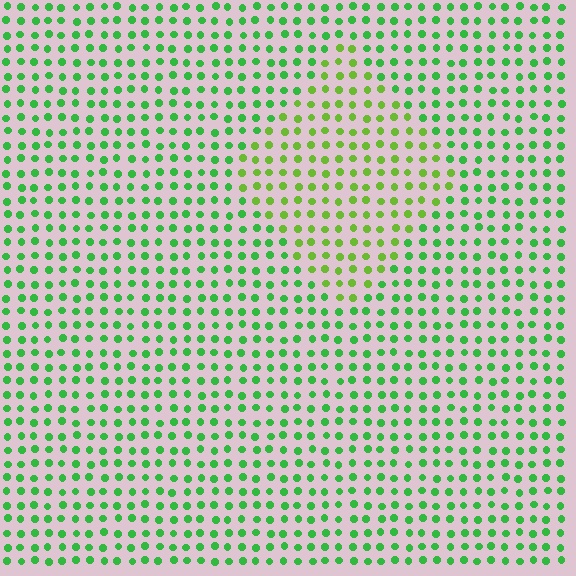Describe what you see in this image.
The image is filled with small green elements in a uniform arrangement. A diamond-shaped region is visible where the elements are tinted to a slightly different hue, forming a subtle color boundary.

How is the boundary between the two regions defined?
The boundary is defined purely by a slight shift in hue (about 31 degrees). Spacing, size, and orientation are identical on both sides.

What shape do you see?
I see a diamond.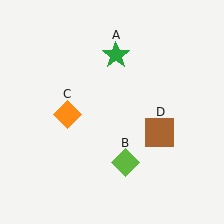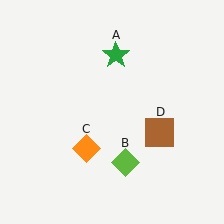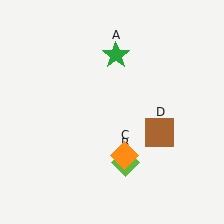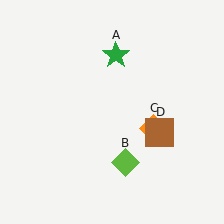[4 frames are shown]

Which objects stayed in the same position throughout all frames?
Green star (object A) and lime diamond (object B) and brown square (object D) remained stationary.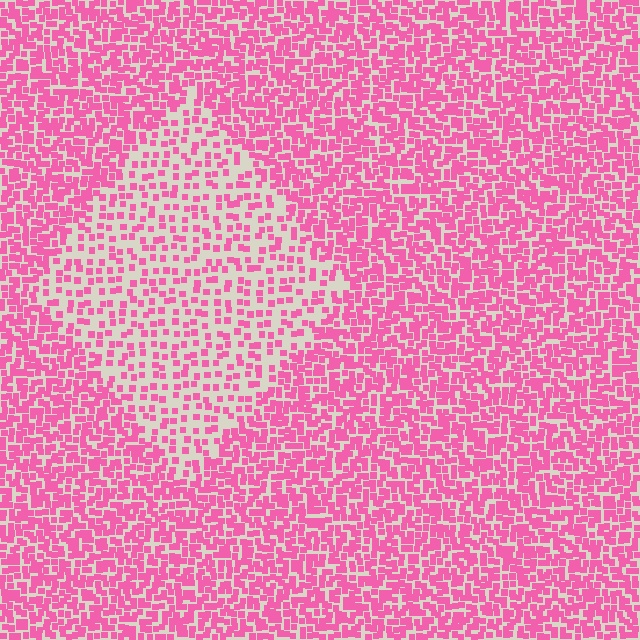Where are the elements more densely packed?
The elements are more densely packed outside the diamond boundary.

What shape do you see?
I see a diamond.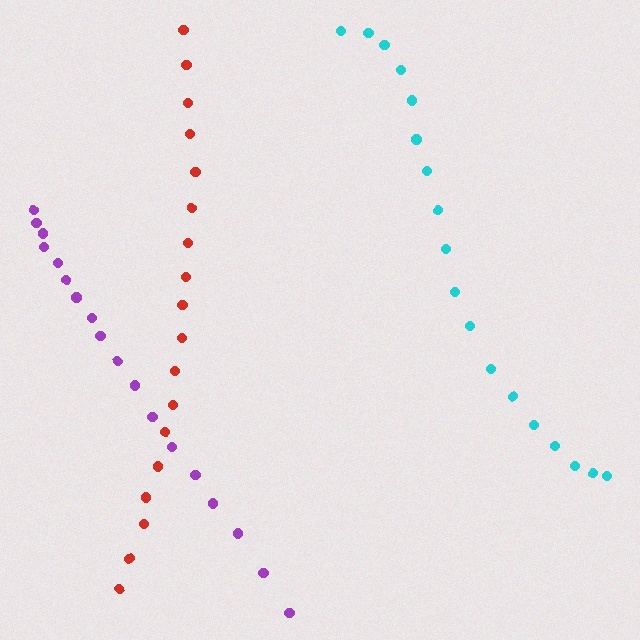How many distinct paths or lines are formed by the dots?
There are 3 distinct paths.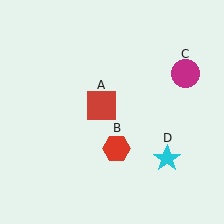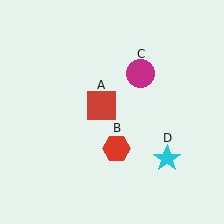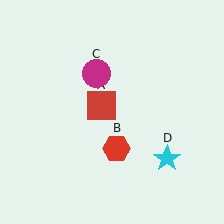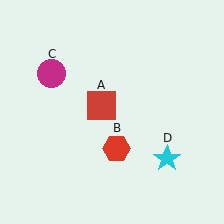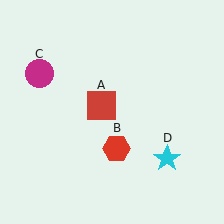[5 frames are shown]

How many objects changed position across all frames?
1 object changed position: magenta circle (object C).